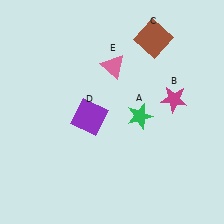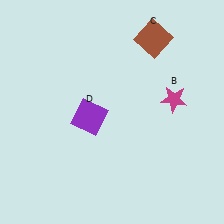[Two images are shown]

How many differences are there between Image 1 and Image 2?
There are 2 differences between the two images.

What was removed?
The pink triangle (E), the green star (A) were removed in Image 2.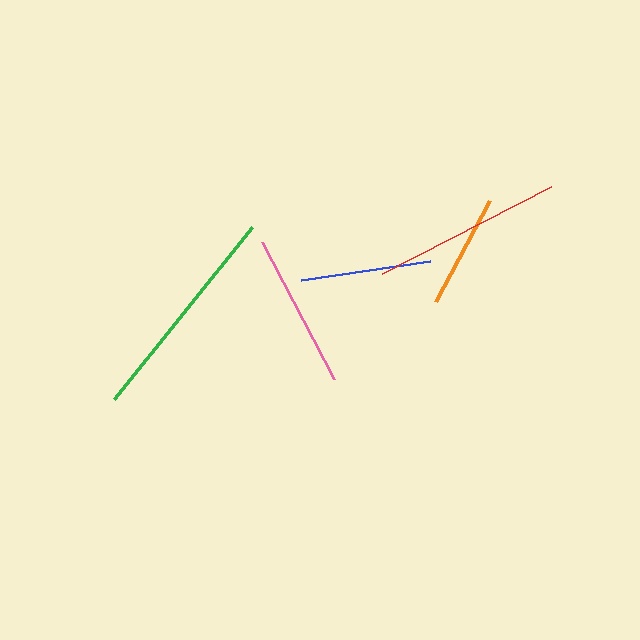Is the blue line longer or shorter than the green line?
The green line is longer than the blue line.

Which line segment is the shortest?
The orange line is the shortest at approximately 114 pixels.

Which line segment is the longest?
The green line is the longest at approximately 221 pixels.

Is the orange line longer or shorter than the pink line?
The pink line is longer than the orange line.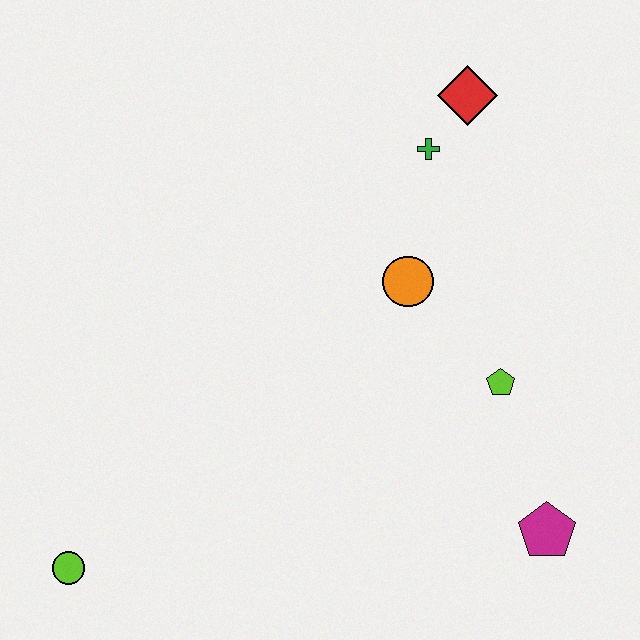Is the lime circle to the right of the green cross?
No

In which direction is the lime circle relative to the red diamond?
The lime circle is below the red diamond.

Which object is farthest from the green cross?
The lime circle is farthest from the green cross.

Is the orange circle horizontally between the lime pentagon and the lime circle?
Yes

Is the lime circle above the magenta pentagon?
No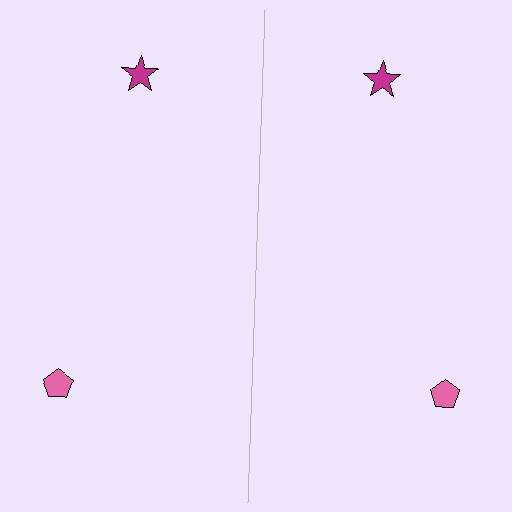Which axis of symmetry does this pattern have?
The pattern has a vertical axis of symmetry running through the center of the image.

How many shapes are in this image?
There are 4 shapes in this image.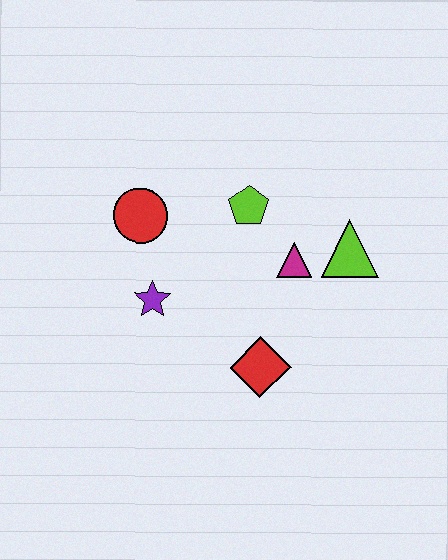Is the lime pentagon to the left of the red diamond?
Yes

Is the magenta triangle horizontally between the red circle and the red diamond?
No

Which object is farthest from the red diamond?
The red circle is farthest from the red diamond.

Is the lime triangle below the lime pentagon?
Yes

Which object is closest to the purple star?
The red circle is closest to the purple star.